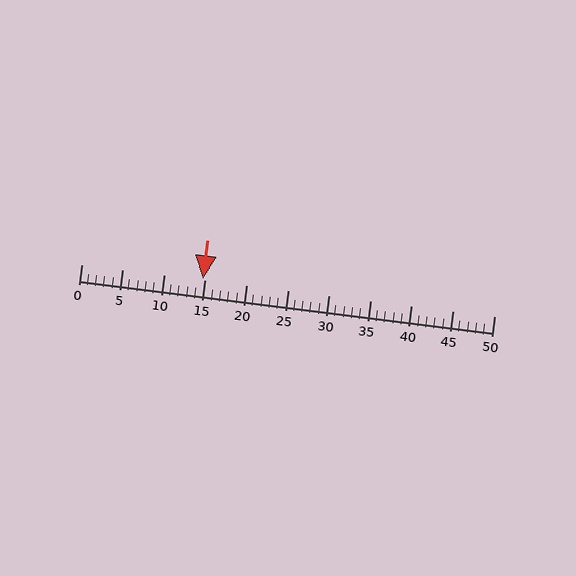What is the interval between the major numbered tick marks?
The major tick marks are spaced 5 units apart.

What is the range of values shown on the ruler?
The ruler shows values from 0 to 50.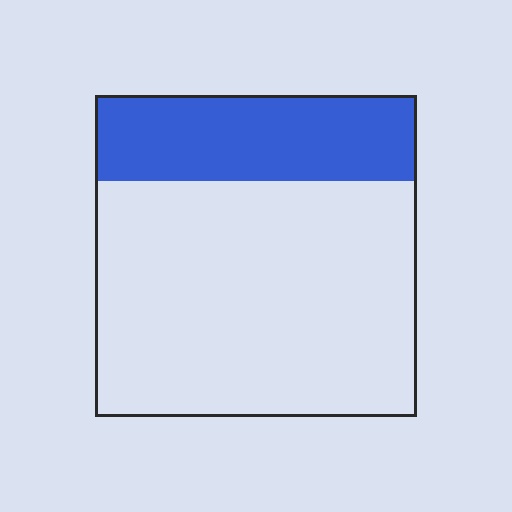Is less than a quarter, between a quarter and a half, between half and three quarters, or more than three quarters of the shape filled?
Between a quarter and a half.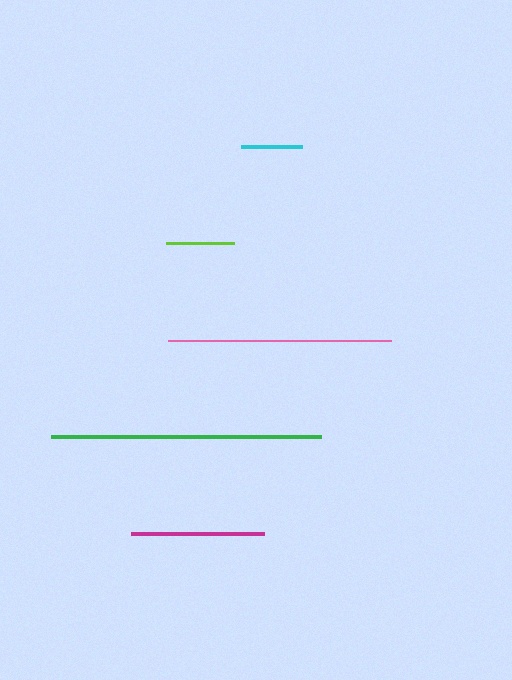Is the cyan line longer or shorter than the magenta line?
The magenta line is longer than the cyan line.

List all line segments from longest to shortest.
From longest to shortest: green, pink, magenta, lime, cyan.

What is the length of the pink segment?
The pink segment is approximately 223 pixels long.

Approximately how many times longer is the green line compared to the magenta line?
The green line is approximately 2.0 times the length of the magenta line.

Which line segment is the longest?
The green line is the longest at approximately 270 pixels.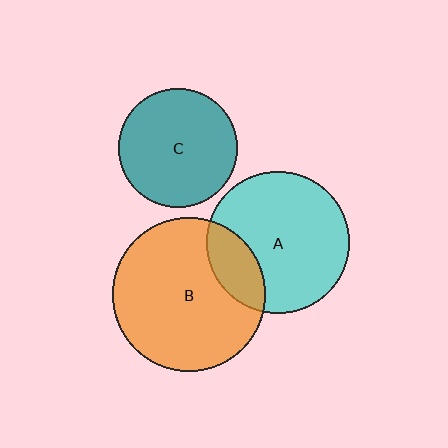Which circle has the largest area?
Circle B (orange).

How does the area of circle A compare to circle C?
Approximately 1.4 times.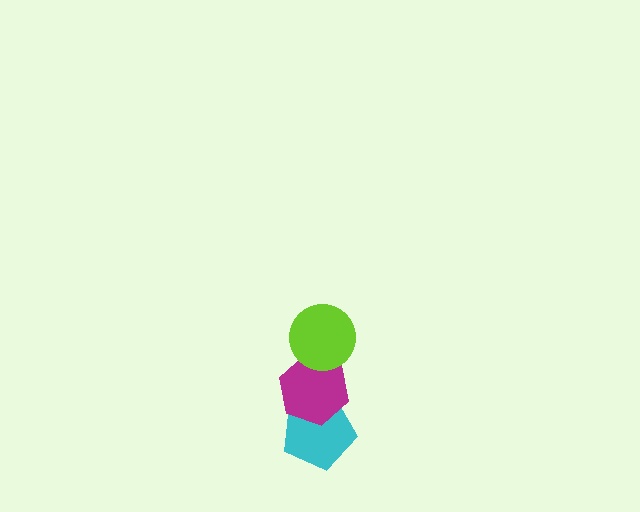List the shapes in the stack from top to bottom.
From top to bottom: the lime circle, the magenta hexagon, the cyan pentagon.